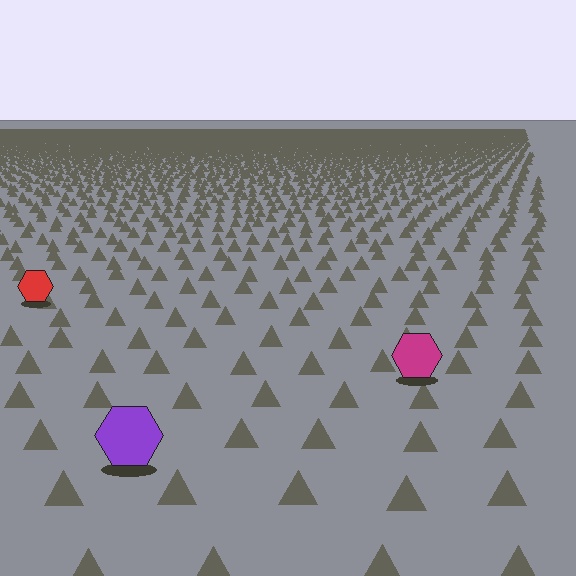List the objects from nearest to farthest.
From nearest to farthest: the purple hexagon, the magenta hexagon, the red hexagon.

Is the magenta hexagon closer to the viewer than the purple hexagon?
No. The purple hexagon is closer — you can tell from the texture gradient: the ground texture is coarser near it.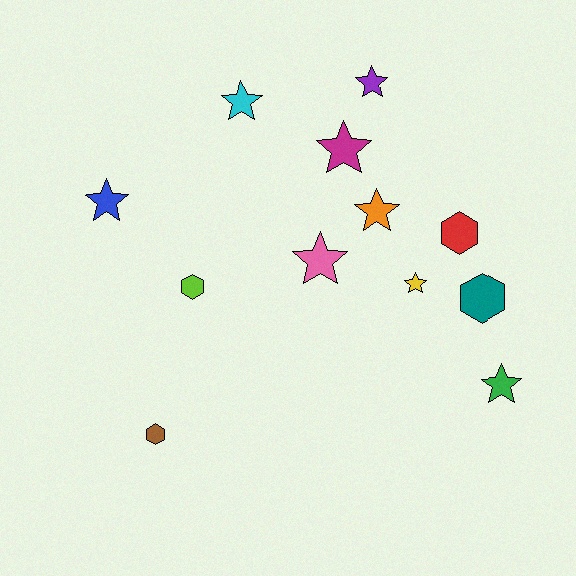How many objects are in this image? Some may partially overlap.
There are 12 objects.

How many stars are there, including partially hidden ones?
There are 8 stars.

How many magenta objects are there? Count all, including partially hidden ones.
There is 1 magenta object.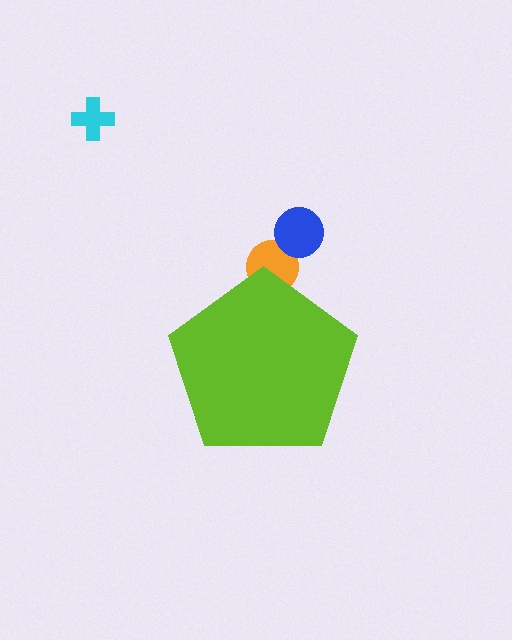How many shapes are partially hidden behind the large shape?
1 shape is partially hidden.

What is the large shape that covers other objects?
A lime pentagon.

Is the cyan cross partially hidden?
No, the cyan cross is fully visible.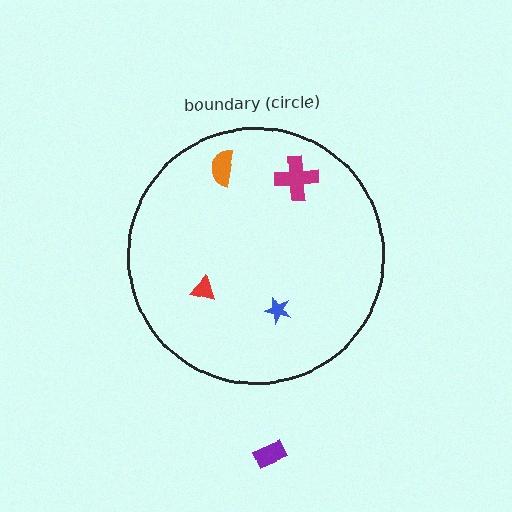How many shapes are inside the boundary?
4 inside, 1 outside.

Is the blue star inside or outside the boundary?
Inside.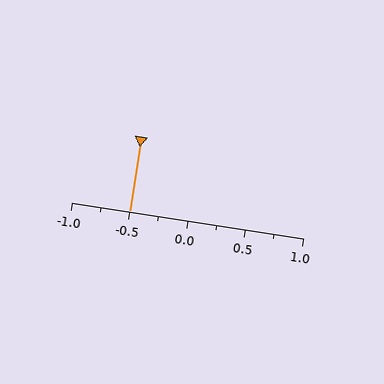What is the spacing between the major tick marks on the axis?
The major ticks are spaced 0.5 apart.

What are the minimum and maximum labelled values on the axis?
The axis runs from -1.0 to 1.0.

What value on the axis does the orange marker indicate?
The marker indicates approximately -0.5.